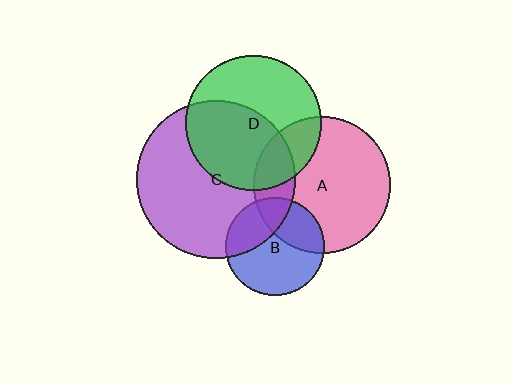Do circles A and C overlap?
Yes.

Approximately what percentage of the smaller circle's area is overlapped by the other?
Approximately 20%.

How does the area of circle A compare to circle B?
Approximately 1.9 times.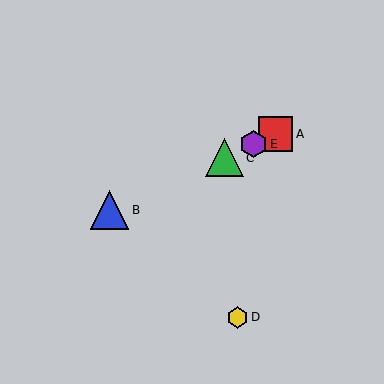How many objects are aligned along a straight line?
4 objects (A, B, C, E) are aligned along a straight line.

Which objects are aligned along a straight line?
Objects A, B, C, E are aligned along a straight line.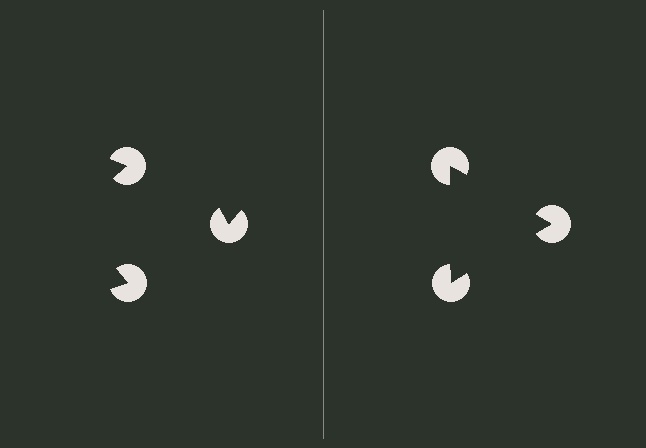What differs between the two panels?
The pac-man discs are positioned identically on both sides; only the wedge orientations differ. On the right they align to a triangle; on the left they are misaligned.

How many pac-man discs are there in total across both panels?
6 — 3 on each side.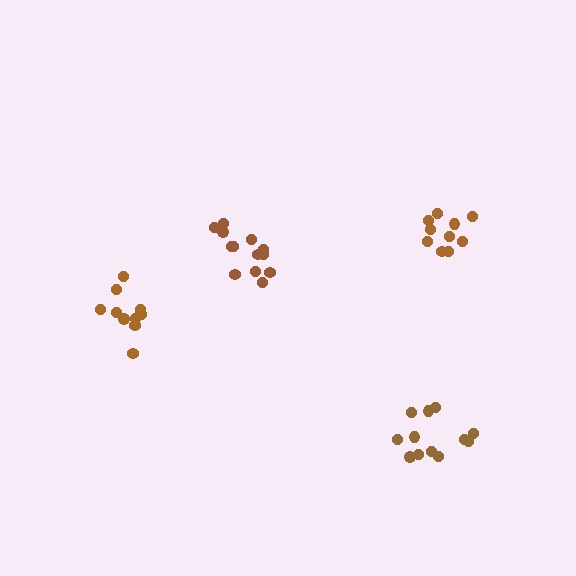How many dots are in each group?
Group 1: 13 dots, Group 2: 10 dots, Group 3: 12 dots, Group 4: 11 dots (46 total).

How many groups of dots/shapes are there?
There are 4 groups.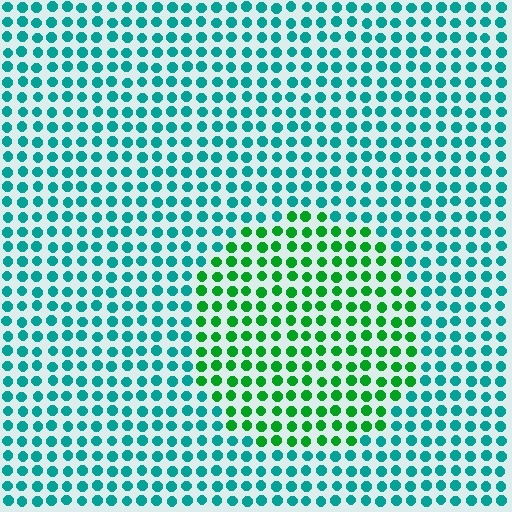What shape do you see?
I see a circle.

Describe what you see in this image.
The image is filled with small teal elements in a uniform arrangement. A circle-shaped region is visible where the elements are tinted to a slightly different hue, forming a subtle color boundary.